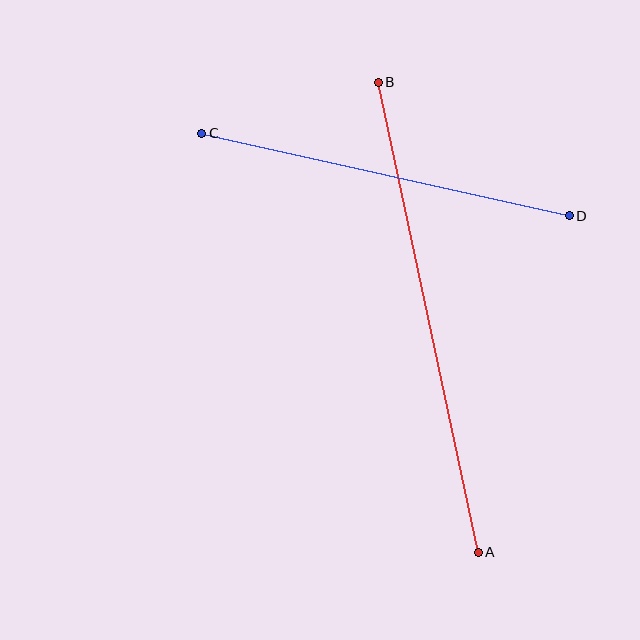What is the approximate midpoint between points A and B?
The midpoint is at approximately (428, 317) pixels.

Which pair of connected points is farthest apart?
Points A and B are farthest apart.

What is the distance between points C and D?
The distance is approximately 377 pixels.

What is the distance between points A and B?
The distance is approximately 480 pixels.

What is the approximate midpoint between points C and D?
The midpoint is at approximately (385, 174) pixels.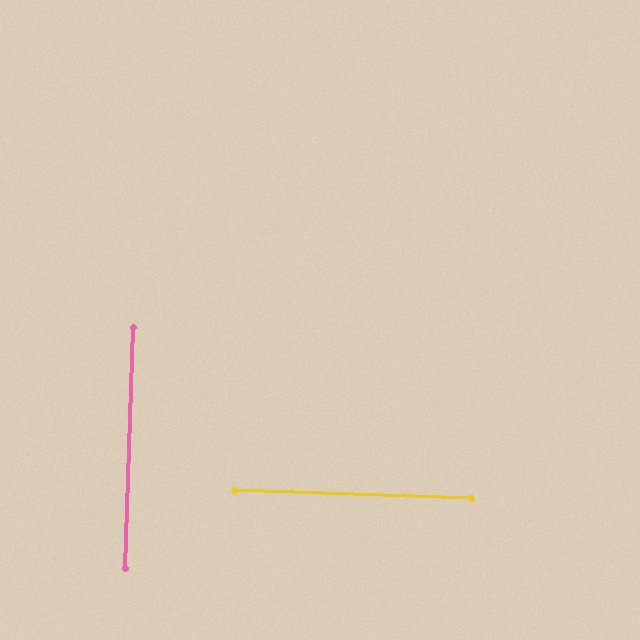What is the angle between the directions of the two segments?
Approximately 90 degrees.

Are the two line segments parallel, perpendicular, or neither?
Perpendicular — they meet at approximately 90°.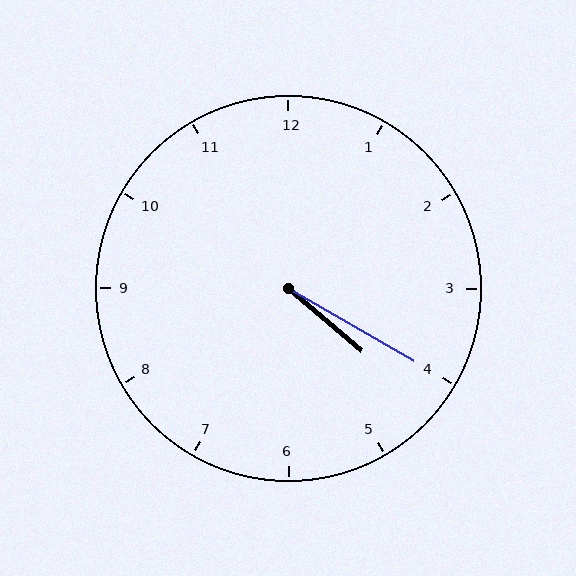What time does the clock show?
4:20.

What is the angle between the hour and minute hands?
Approximately 10 degrees.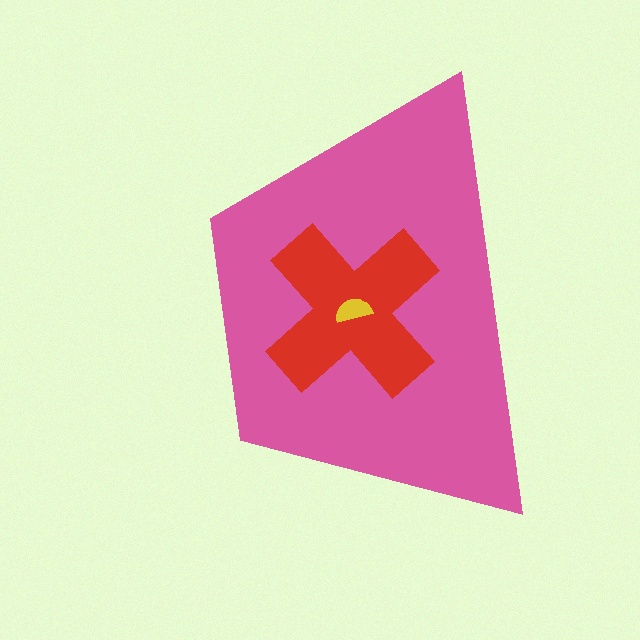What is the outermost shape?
The pink trapezoid.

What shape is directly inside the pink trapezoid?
The red cross.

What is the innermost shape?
The yellow semicircle.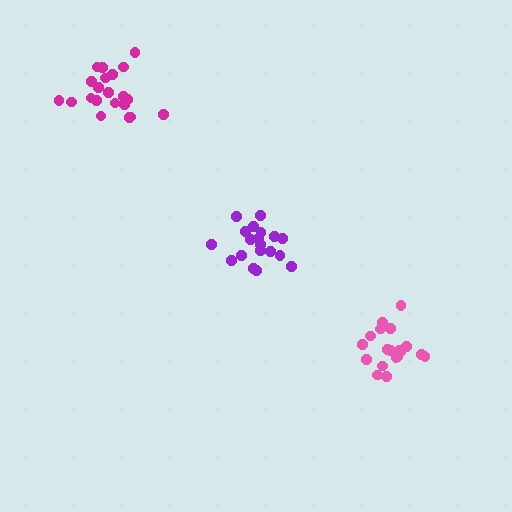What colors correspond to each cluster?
The clusters are colored: purple, magenta, pink.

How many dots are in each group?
Group 1: 19 dots, Group 2: 21 dots, Group 3: 19 dots (59 total).